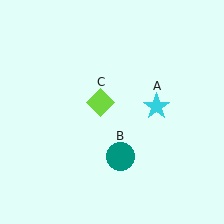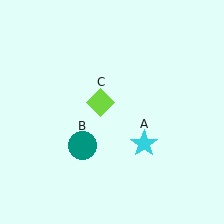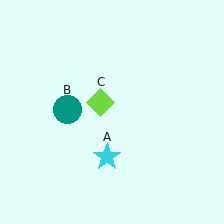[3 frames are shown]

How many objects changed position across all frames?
2 objects changed position: cyan star (object A), teal circle (object B).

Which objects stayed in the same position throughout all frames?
Lime diamond (object C) remained stationary.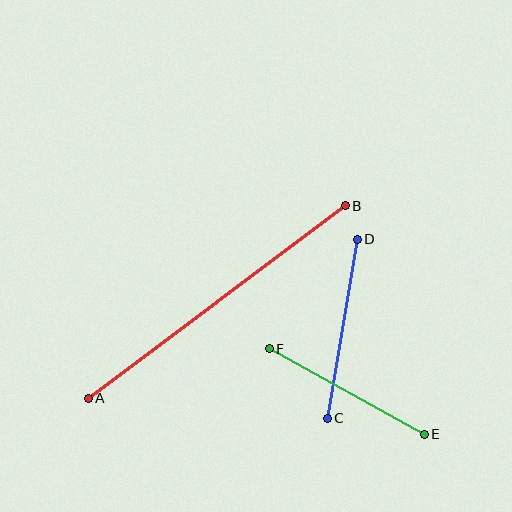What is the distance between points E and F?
The distance is approximately 177 pixels.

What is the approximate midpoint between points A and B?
The midpoint is at approximately (217, 302) pixels.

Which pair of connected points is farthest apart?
Points A and B are farthest apart.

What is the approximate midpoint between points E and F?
The midpoint is at approximately (347, 391) pixels.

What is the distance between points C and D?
The distance is approximately 182 pixels.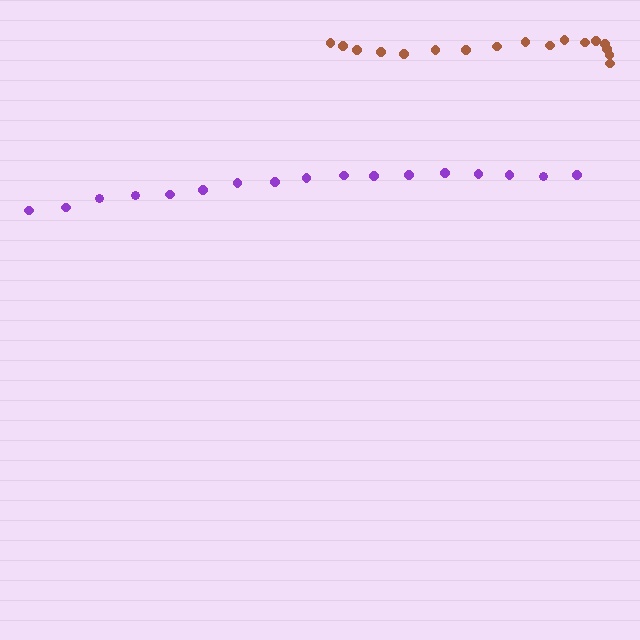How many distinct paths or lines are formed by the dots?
There are 2 distinct paths.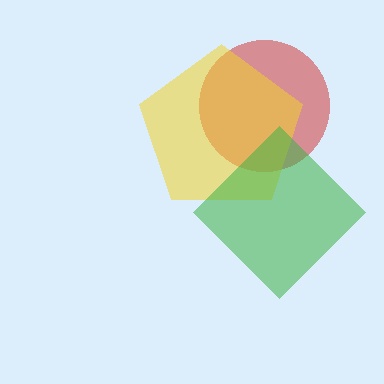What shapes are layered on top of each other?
The layered shapes are: a red circle, a yellow pentagon, a green diamond.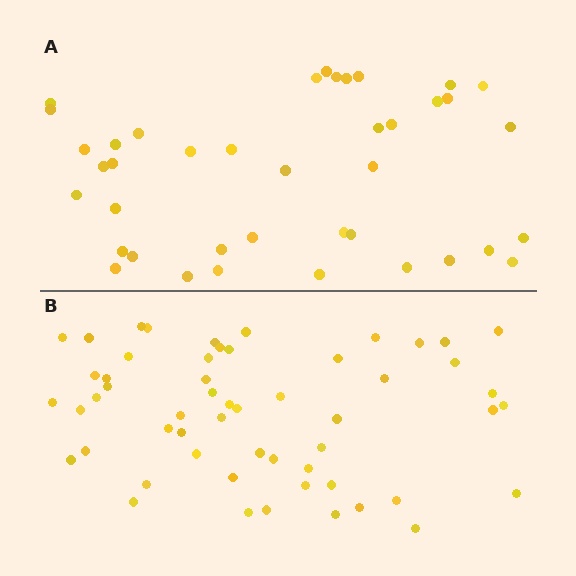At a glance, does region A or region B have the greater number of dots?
Region B (the bottom region) has more dots.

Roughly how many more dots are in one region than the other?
Region B has approximately 15 more dots than region A.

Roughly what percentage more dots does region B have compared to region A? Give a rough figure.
About 40% more.